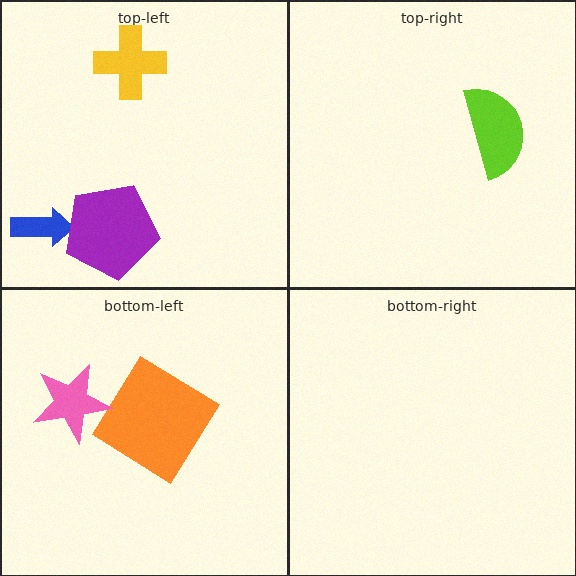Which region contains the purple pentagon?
The top-left region.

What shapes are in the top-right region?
The lime semicircle.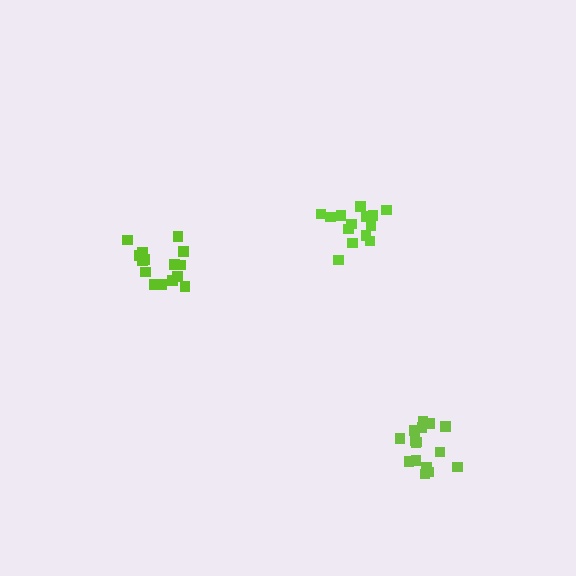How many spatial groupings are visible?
There are 3 spatial groupings.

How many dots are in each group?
Group 1: 15 dots, Group 2: 15 dots, Group 3: 16 dots (46 total).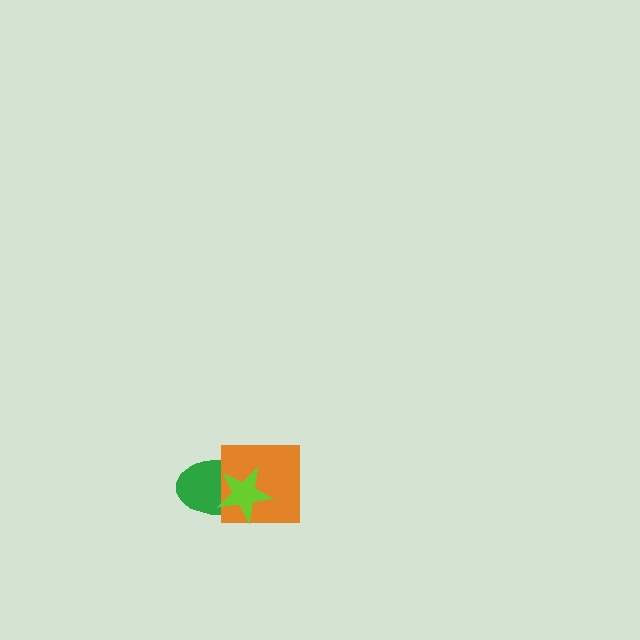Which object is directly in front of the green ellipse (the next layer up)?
The orange square is directly in front of the green ellipse.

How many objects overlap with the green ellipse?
2 objects overlap with the green ellipse.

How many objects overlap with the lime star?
2 objects overlap with the lime star.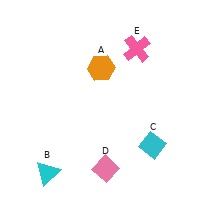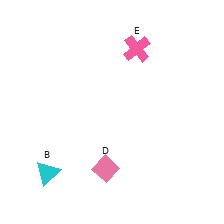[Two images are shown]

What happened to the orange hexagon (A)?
The orange hexagon (A) was removed in Image 2. It was in the top-left area of Image 1.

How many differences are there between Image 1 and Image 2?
There are 2 differences between the two images.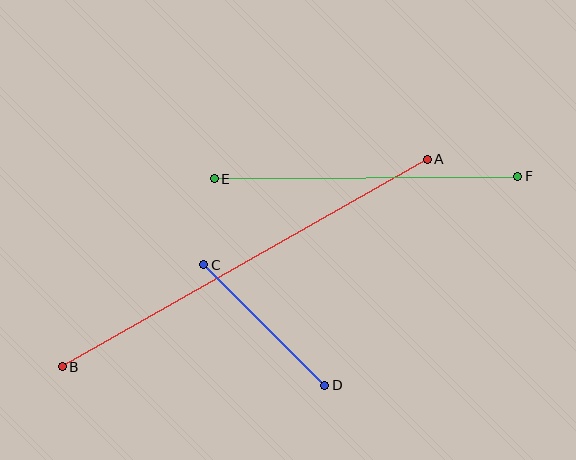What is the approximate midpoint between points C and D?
The midpoint is at approximately (264, 325) pixels.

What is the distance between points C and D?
The distance is approximately 171 pixels.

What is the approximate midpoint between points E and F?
The midpoint is at approximately (366, 177) pixels.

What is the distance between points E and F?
The distance is approximately 303 pixels.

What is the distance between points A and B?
The distance is approximately 420 pixels.